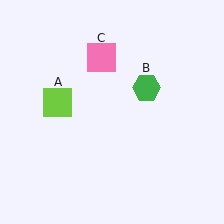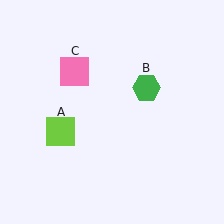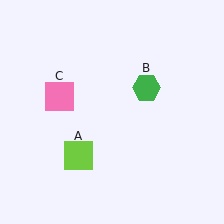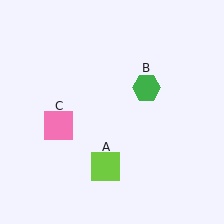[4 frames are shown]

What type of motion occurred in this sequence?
The lime square (object A), pink square (object C) rotated counterclockwise around the center of the scene.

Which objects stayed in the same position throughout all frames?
Green hexagon (object B) remained stationary.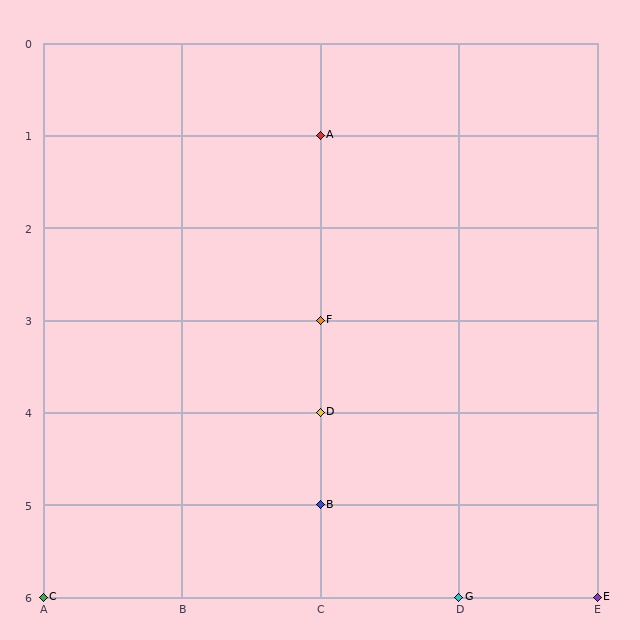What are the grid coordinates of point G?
Point G is at grid coordinates (D, 6).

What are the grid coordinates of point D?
Point D is at grid coordinates (C, 4).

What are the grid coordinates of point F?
Point F is at grid coordinates (C, 3).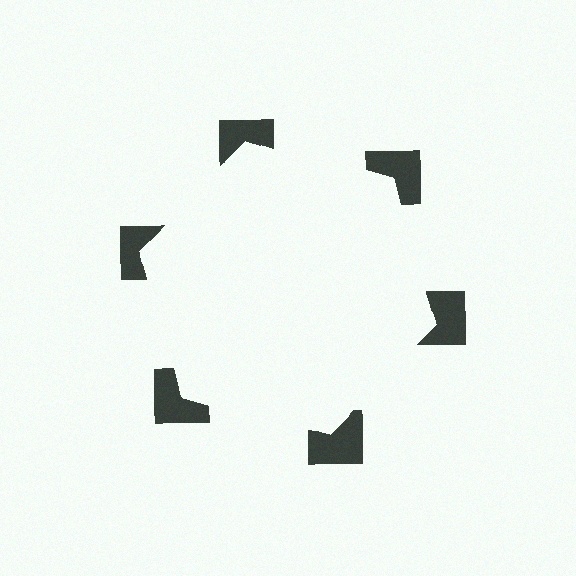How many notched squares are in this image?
There are 6 — one at each vertex of the illusory hexagon.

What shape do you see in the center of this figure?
An illusory hexagon — its edges are inferred from the aligned wedge cuts in the notched squares, not physically drawn.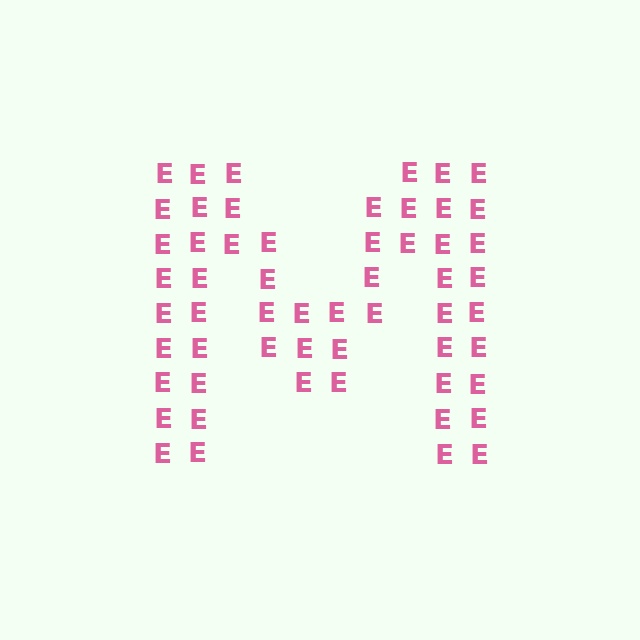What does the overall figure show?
The overall figure shows the letter M.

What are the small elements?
The small elements are letter E's.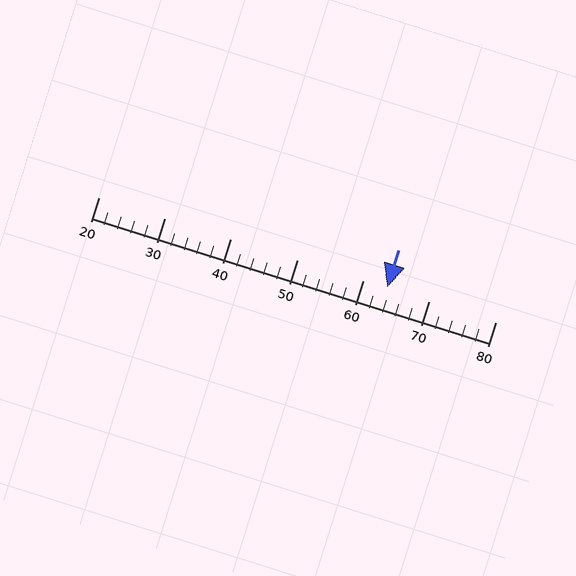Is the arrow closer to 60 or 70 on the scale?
The arrow is closer to 60.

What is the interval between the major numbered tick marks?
The major tick marks are spaced 10 units apart.